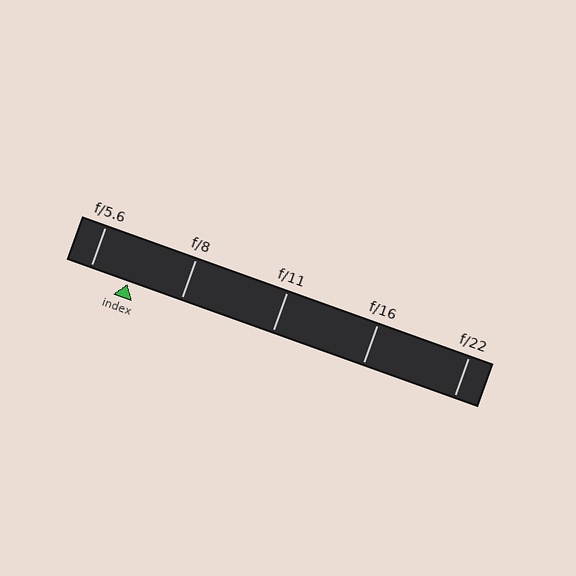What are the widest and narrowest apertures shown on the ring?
The widest aperture shown is f/5.6 and the narrowest is f/22.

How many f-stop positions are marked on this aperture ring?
There are 5 f-stop positions marked.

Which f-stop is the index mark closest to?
The index mark is closest to f/5.6.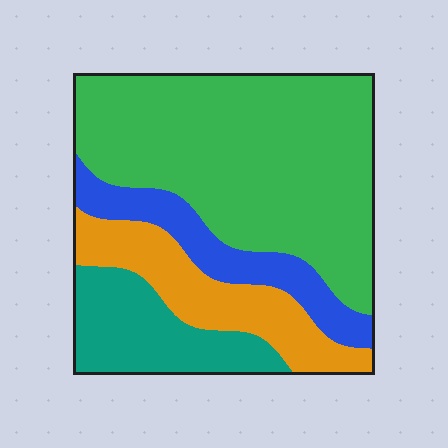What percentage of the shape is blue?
Blue takes up about one eighth (1/8) of the shape.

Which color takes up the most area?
Green, at roughly 55%.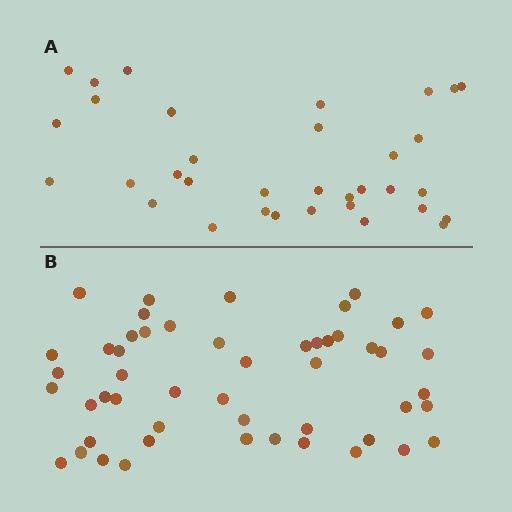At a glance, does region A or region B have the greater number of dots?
Region B (the bottom region) has more dots.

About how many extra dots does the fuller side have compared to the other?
Region B has approximately 15 more dots than region A.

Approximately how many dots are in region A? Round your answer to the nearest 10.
About 30 dots. (The exact count is 34, which rounds to 30.)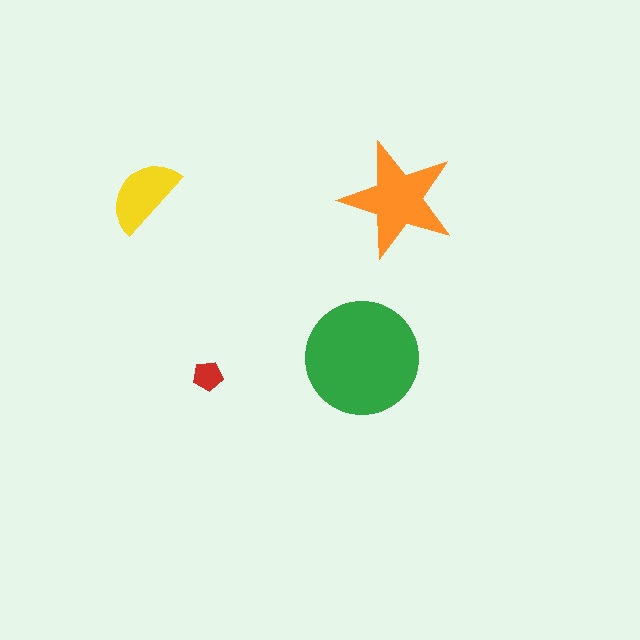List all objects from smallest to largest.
The red pentagon, the yellow semicircle, the orange star, the green circle.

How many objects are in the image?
There are 4 objects in the image.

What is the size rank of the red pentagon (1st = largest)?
4th.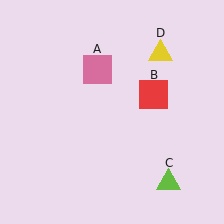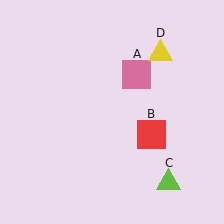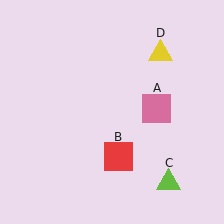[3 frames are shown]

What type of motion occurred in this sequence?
The pink square (object A), red square (object B) rotated clockwise around the center of the scene.